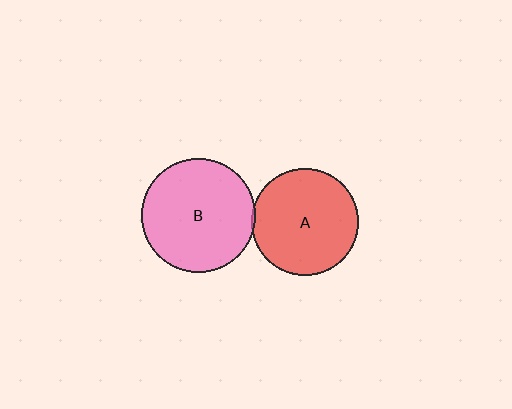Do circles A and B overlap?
Yes.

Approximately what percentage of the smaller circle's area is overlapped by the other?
Approximately 5%.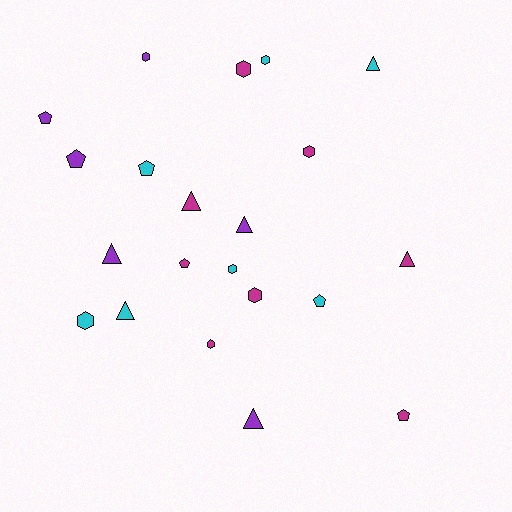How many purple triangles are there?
There are 3 purple triangles.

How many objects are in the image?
There are 21 objects.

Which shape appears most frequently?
Hexagon, with 8 objects.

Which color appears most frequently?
Magenta, with 8 objects.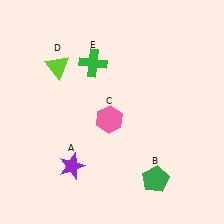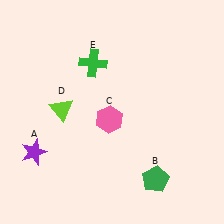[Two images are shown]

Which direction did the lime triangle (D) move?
The lime triangle (D) moved down.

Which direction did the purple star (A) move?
The purple star (A) moved left.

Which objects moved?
The objects that moved are: the purple star (A), the lime triangle (D).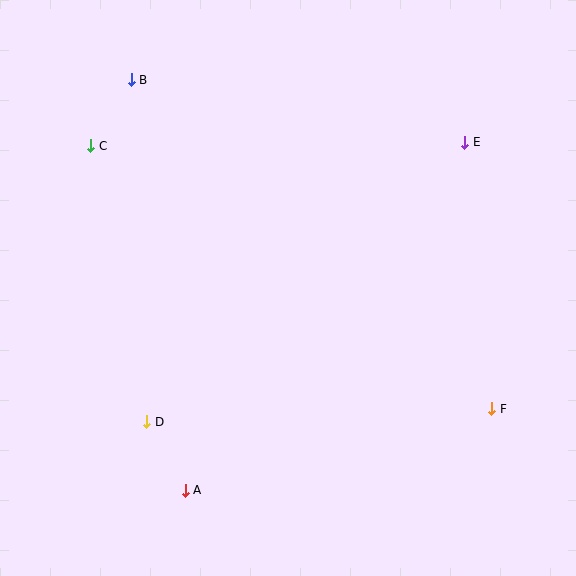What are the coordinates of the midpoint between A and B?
The midpoint between A and B is at (158, 285).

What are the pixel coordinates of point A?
Point A is at (185, 490).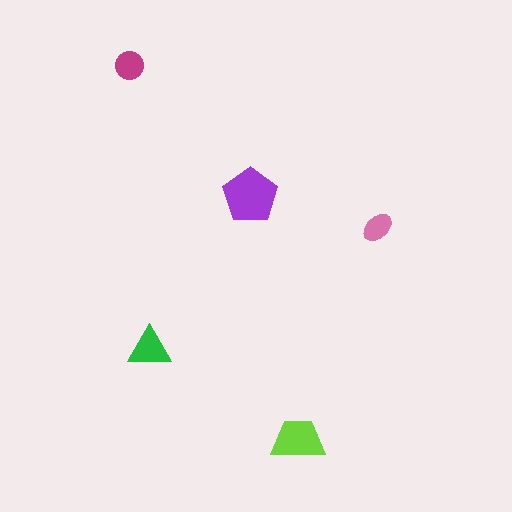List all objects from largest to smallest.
The purple pentagon, the lime trapezoid, the green triangle, the magenta circle, the pink ellipse.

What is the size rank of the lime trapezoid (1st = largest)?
2nd.